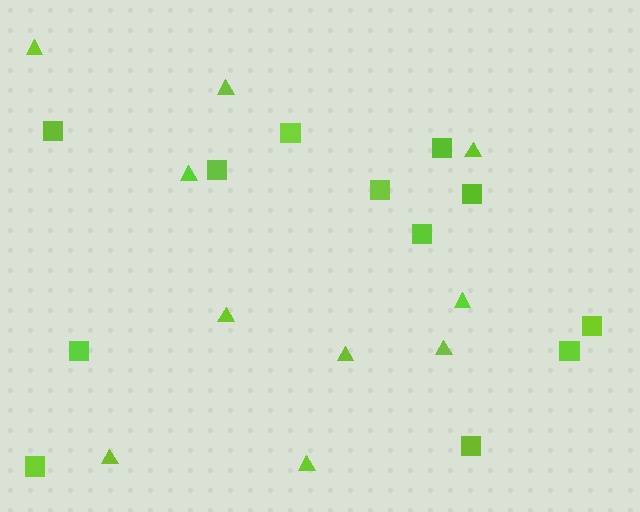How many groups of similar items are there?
There are 2 groups: one group of triangles (10) and one group of squares (12).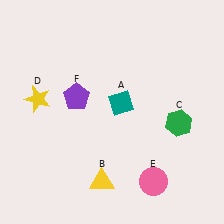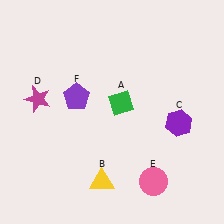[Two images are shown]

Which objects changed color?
A changed from teal to green. C changed from green to purple. D changed from yellow to magenta.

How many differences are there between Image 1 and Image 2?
There are 3 differences between the two images.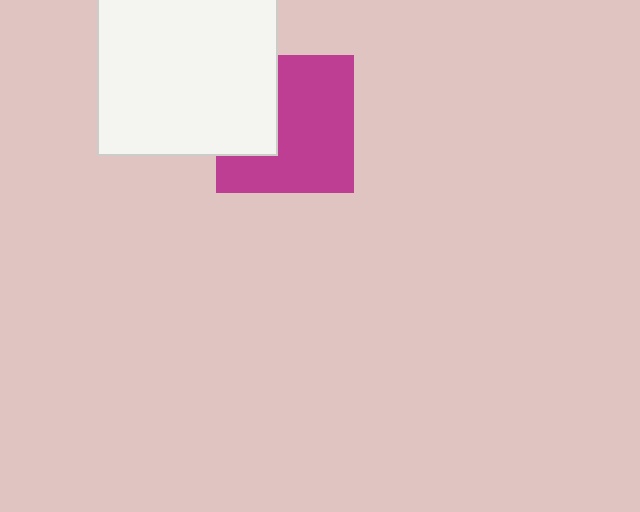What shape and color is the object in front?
The object in front is a white square.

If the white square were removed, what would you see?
You would see the complete magenta square.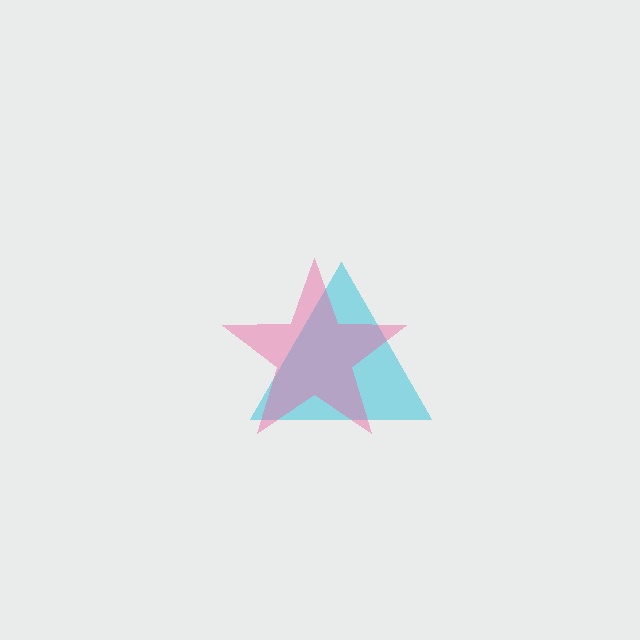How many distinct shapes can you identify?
There are 2 distinct shapes: a cyan triangle, a pink star.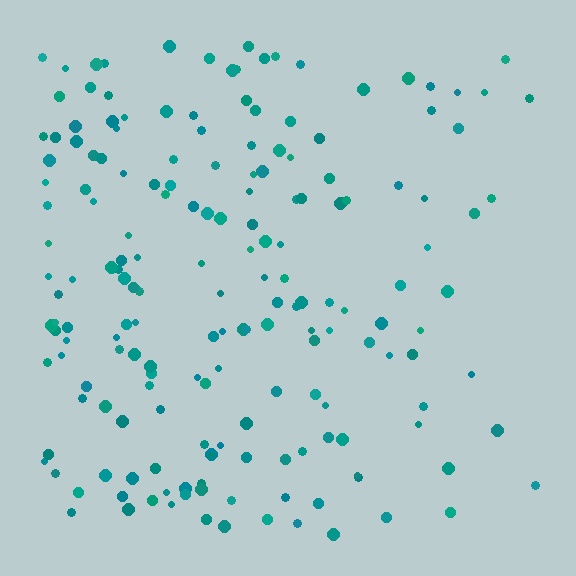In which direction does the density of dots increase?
From right to left, with the left side densest.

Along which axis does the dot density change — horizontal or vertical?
Horizontal.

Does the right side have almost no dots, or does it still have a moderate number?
Still a moderate number, just noticeably fewer than the left.